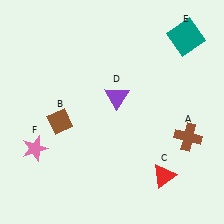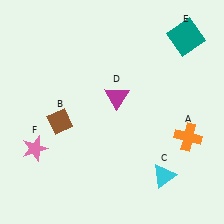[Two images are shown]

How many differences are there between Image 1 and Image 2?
There are 3 differences between the two images.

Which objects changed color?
A changed from brown to orange. C changed from red to cyan. D changed from purple to magenta.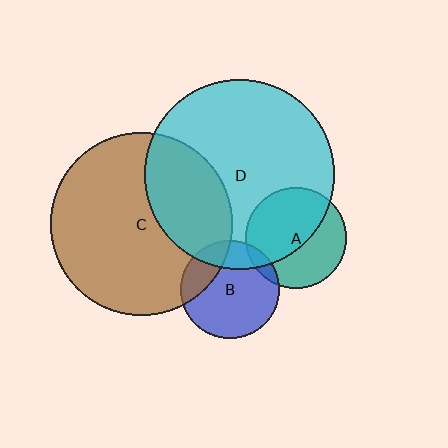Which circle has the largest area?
Circle D (cyan).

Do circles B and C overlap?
Yes.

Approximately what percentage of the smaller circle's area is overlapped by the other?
Approximately 20%.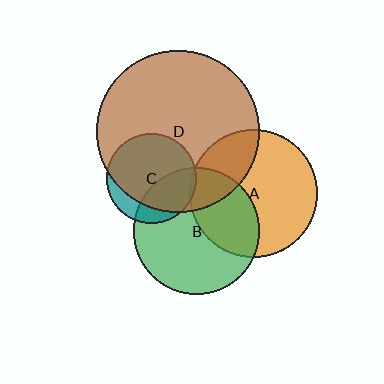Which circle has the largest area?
Circle D (brown).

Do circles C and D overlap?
Yes.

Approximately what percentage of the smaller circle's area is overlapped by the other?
Approximately 80%.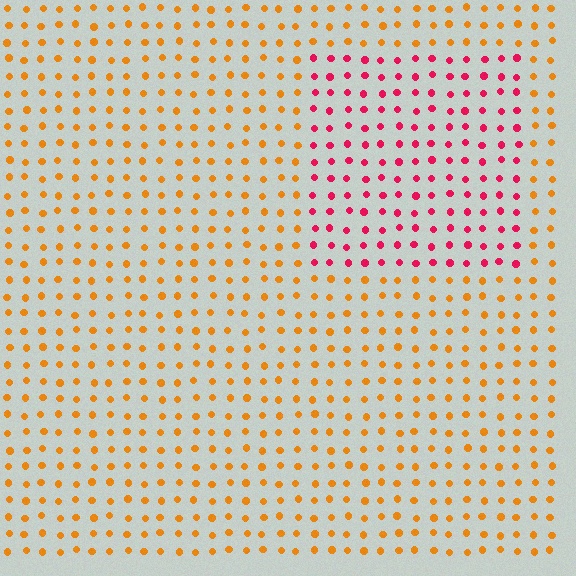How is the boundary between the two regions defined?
The boundary is defined purely by a slight shift in hue (about 53 degrees). Spacing, size, and orientation are identical on both sides.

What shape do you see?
I see a rectangle.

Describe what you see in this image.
The image is filled with small orange elements in a uniform arrangement. A rectangle-shaped region is visible where the elements are tinted to a slightly different hue, forming a subtle color boundary.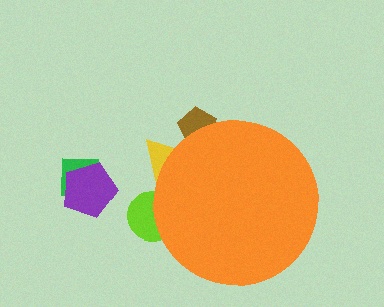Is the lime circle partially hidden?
Yes, the lime circle is partially hidden behind the orange circle.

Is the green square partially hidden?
No, the green square is fully visible.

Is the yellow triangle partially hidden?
Yes, the yellow triangle is partially hidden behind the orange circle.